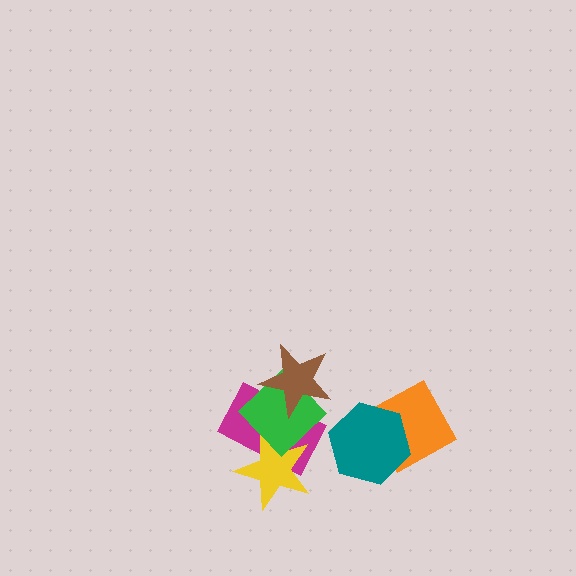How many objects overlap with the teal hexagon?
1 object overlaps with the teal hexagon.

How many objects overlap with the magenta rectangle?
3 objects overlap with the magenta rectangle.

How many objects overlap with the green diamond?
3 objects overlap with the green diamond.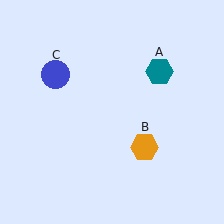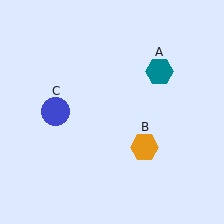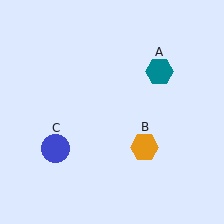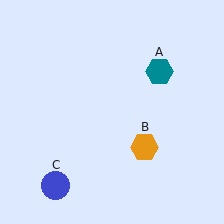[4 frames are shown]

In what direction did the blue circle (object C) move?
The blue circle (object C) moved down.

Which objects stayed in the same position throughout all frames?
Teal hexagon (object A) and orange hexagon (object B) remained stationary.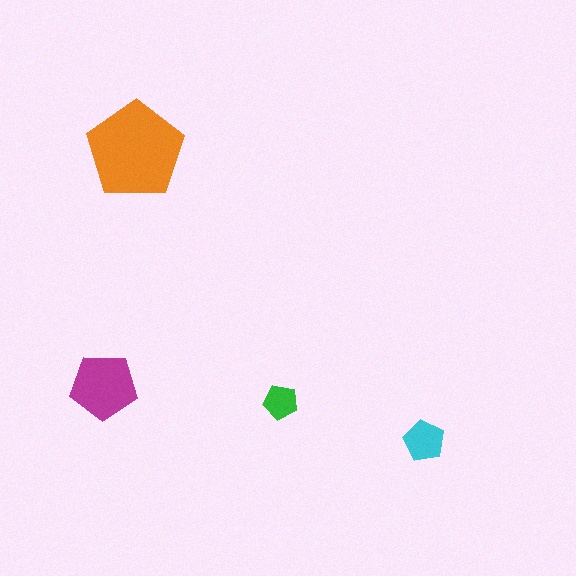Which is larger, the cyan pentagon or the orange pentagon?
The orange one.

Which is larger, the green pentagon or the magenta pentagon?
The magenta one.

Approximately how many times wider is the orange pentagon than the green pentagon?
About 3 times wider.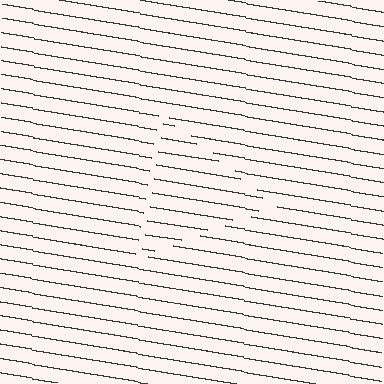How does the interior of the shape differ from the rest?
The interior of the shape contains the same grating, shifted by half a period — the contour is defined by the phase discontinuity where line-ends from the inner and outer gratings abut.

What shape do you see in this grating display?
An illusory triangle. The interior of the shape contains the same grating, shifted by half a period — the contour is defined by the phase discontinuity where line-ends from the inner and outer gratings abut.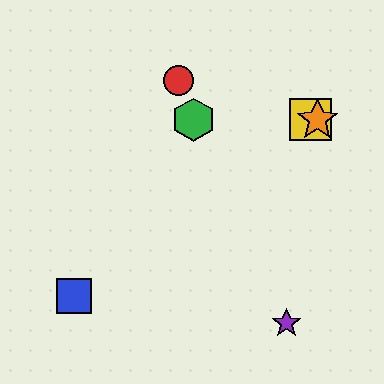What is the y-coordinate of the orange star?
The orange star is at y≈120.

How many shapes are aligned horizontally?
3 shapes (the green hexagon, the yellow square, the orange star) are aligned horizontally.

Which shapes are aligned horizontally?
The green hexagon, the yellow square, the orange star are aligned horizontally.